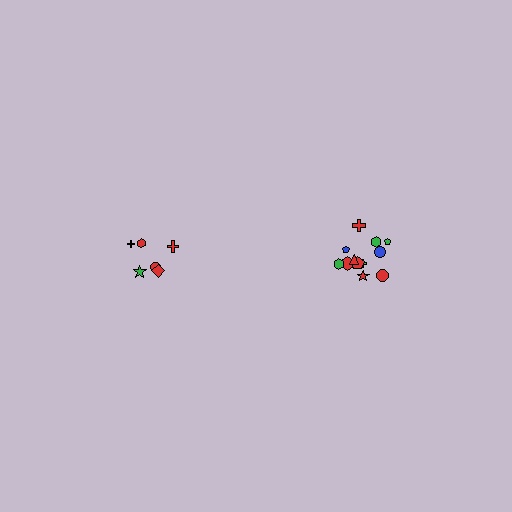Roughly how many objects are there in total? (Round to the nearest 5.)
Roughly 20 objects in total.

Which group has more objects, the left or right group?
The right group.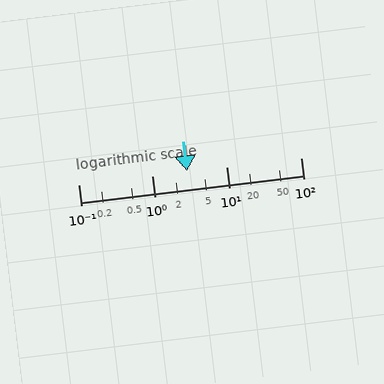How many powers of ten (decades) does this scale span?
The scale spans 3 decades, from 0.1 to 100.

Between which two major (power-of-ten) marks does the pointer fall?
The pointer is between 1 and 10.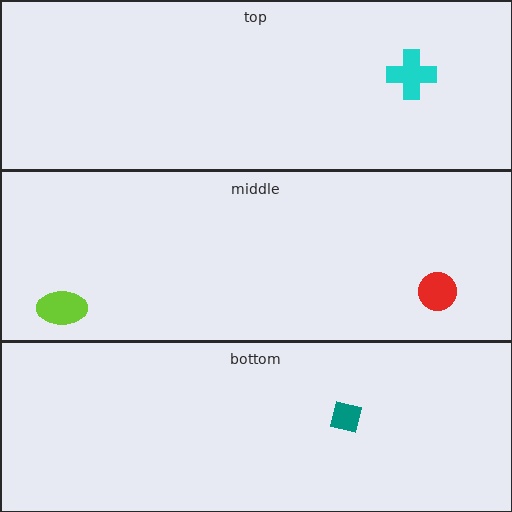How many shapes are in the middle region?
2.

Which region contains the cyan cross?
The top region.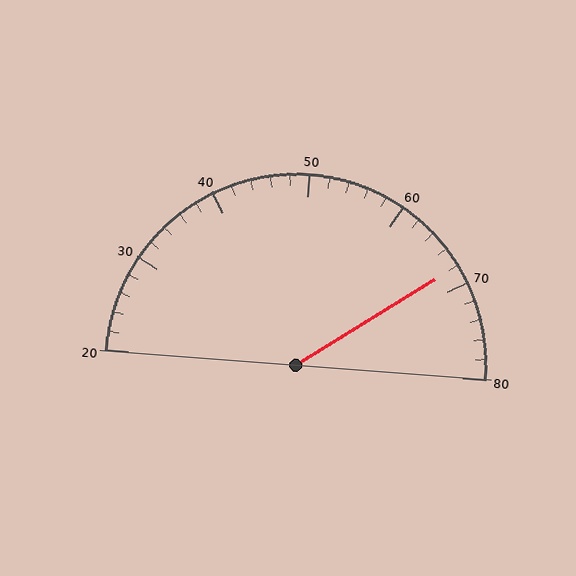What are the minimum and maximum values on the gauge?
The gauge ranges from 20 to 80.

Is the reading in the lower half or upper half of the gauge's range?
The reading is in the upper half of the range (20 to 80).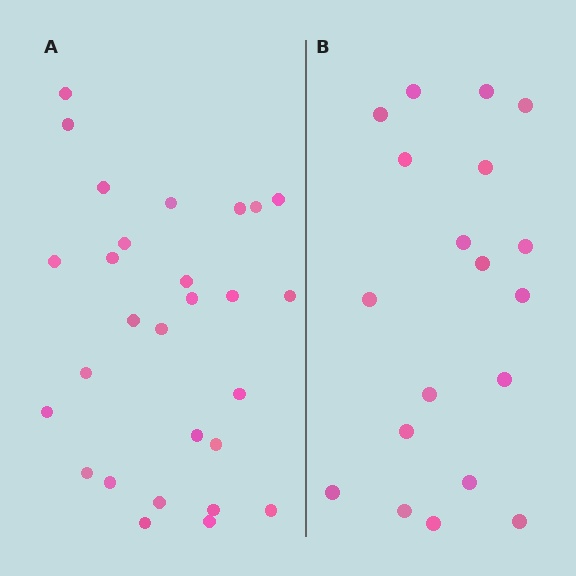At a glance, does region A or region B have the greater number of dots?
Region A (the left region) has more dots.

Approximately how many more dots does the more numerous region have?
Region A has roughly 8 or so more dots than region B.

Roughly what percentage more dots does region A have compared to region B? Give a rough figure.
About 45% more.